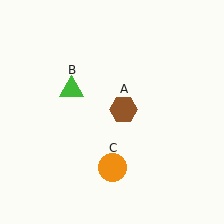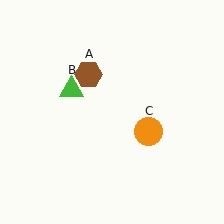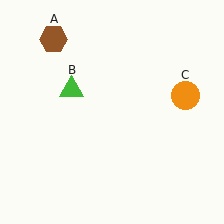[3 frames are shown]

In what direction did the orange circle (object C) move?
The orange circle (object C) moved up and to the right.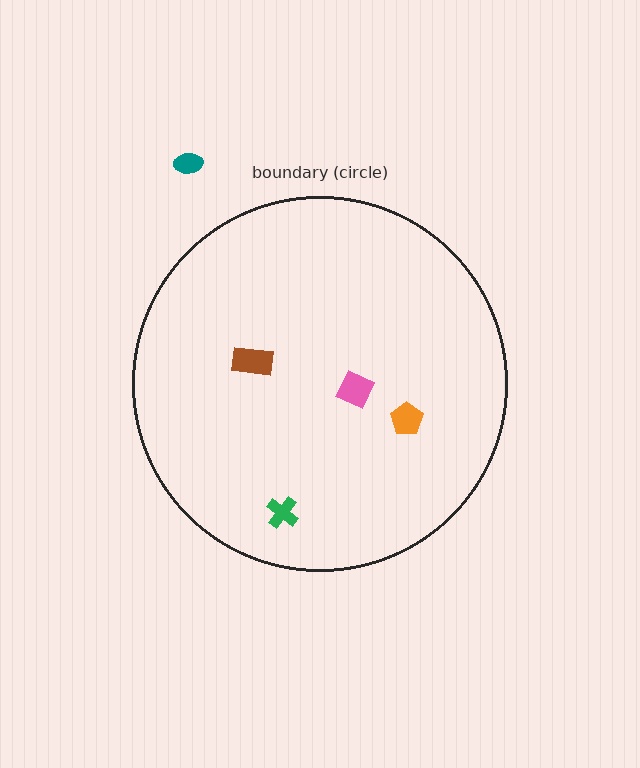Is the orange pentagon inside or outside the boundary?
Inside.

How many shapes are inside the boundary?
4 inside, 1 outside.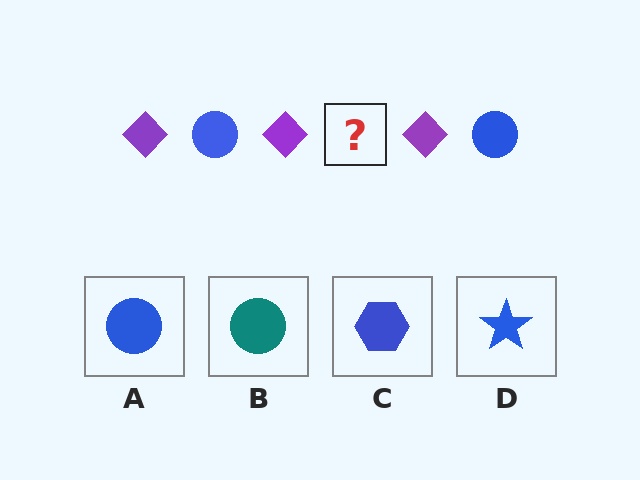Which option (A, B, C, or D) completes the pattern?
A.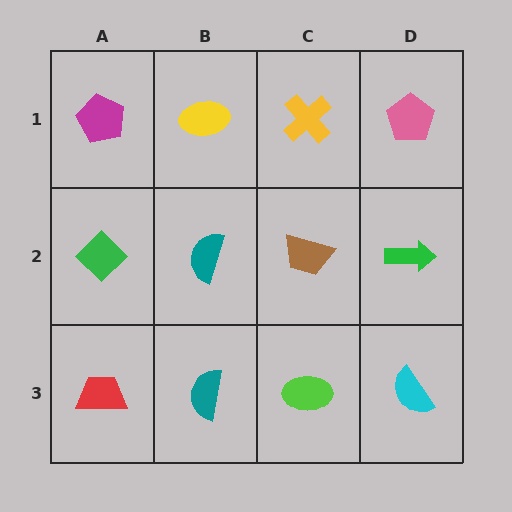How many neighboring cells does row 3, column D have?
2.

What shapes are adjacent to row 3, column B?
A teal semicircle (row 2, column B), a red trapezoid (row 3, column A), a lime ellipse (row 3, column C).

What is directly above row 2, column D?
A pink pentagon.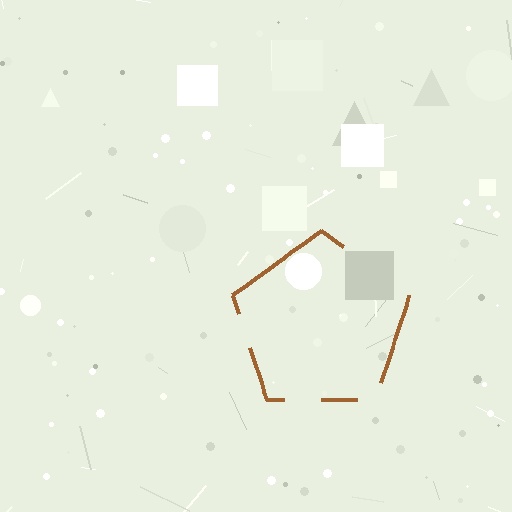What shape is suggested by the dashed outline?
The dashed outline suggests a pentagon.